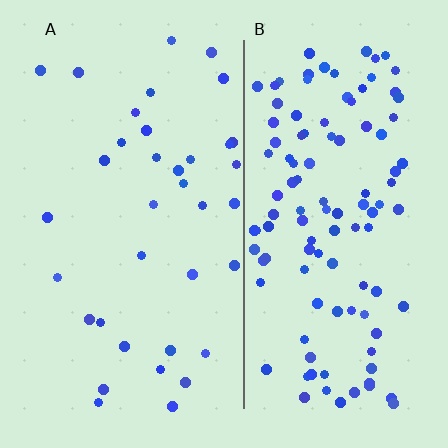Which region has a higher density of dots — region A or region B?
B (the right).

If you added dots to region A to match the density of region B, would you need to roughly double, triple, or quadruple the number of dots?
Approximately triple.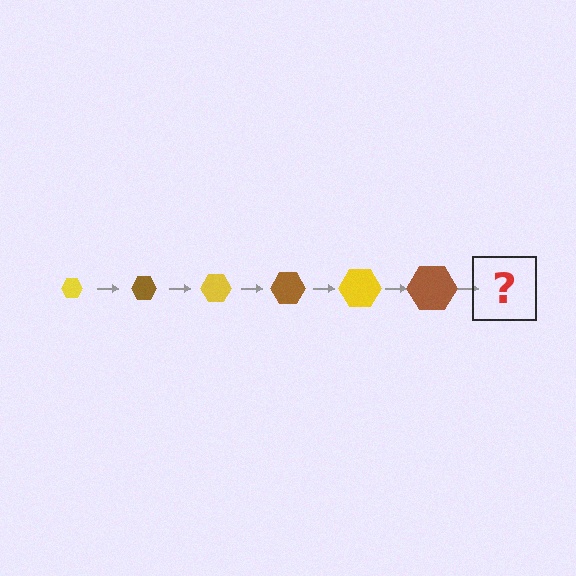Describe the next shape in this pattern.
It should be a yellow hexagon, larger than the previous one.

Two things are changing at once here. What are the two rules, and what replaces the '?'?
The two rules are that the hexagon grows larger each step and the color cycles through yellow and brown. The '?' should be a yellow hexagon, larger than the previous one.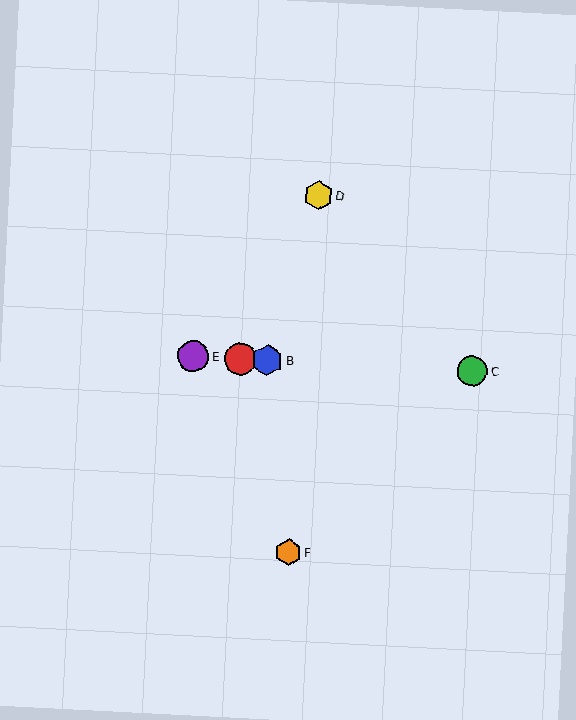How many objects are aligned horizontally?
4 objects (A, B, C, E) are aligned horizontally.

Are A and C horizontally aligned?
Yes, both are at y≈359.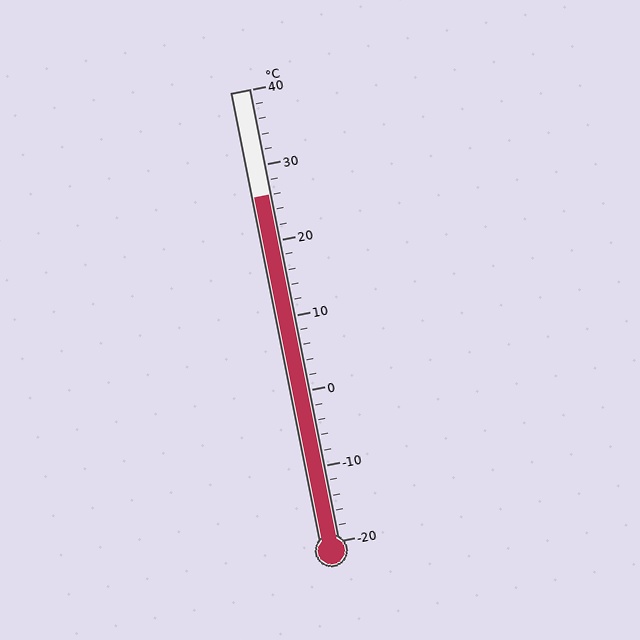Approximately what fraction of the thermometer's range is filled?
The thermometer is filled to approximately 75% of its range.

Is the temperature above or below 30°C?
The temperature is below 30°C.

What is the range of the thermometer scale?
The thermometer scale ranges from -20°C to 40°C.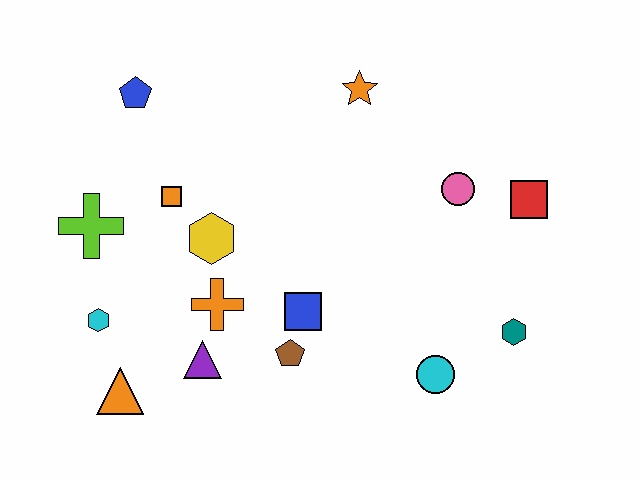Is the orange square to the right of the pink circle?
No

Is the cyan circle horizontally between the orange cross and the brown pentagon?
No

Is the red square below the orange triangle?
No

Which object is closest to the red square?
The pink circle is closest to the red square.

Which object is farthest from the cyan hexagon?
The red square is farthest from the cyan hexagon.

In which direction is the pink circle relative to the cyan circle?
The pink circle is above the cyan circle.